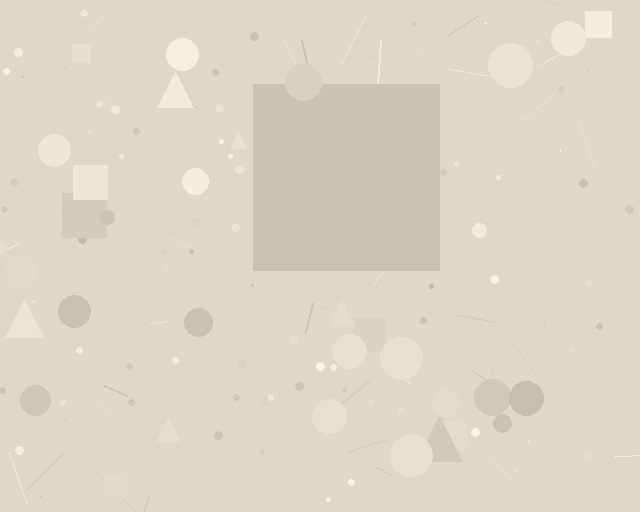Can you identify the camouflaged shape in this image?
The camouflaged shape is a square.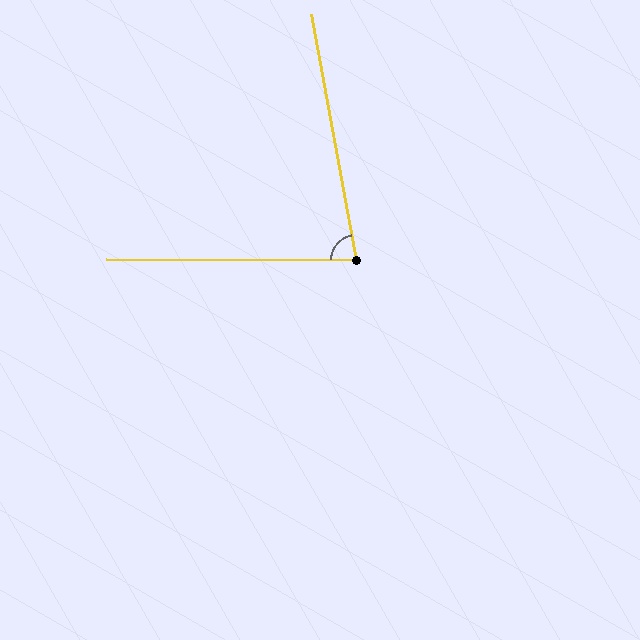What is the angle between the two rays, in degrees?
Approximately 79 degrees.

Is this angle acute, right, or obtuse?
It is acute.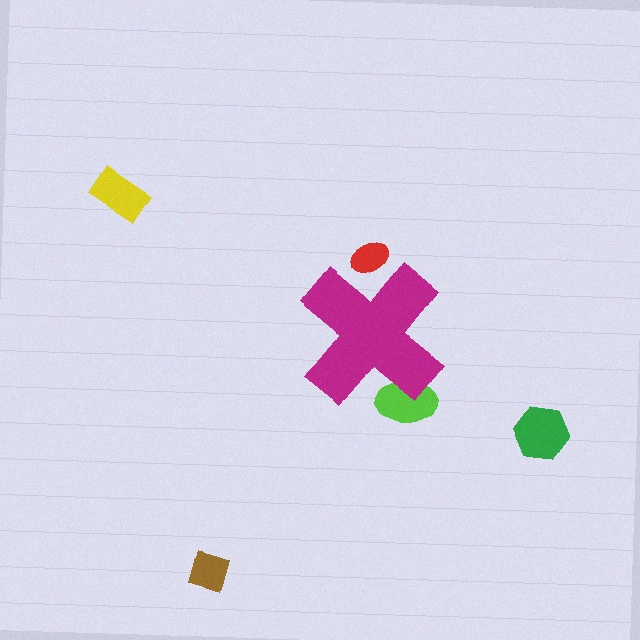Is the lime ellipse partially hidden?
Yes, the lime ellipse is partially hidden behind the magenta cross.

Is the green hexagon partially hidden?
No, the green hexagon is fully visible.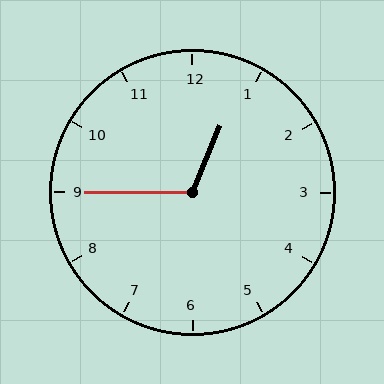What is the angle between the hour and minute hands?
Approximately 112 degrees.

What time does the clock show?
12:45.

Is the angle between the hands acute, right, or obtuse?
It is obtuse.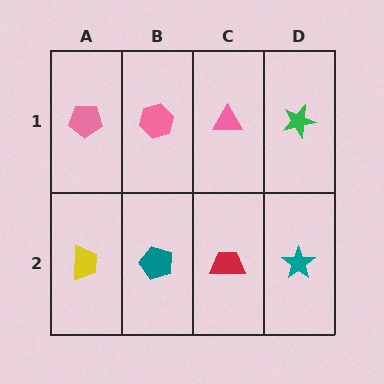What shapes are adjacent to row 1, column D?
A teal star (row 2, column D), a pink triangle (row 1, column C).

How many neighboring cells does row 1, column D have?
2.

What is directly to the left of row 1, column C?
A pink hexagon.